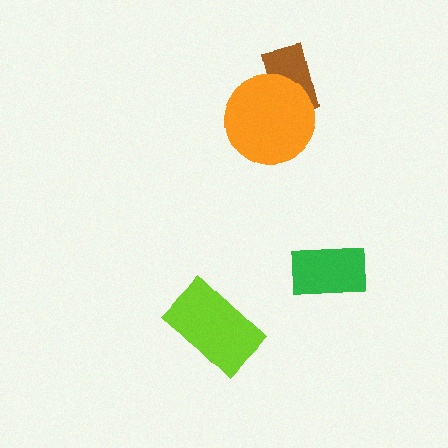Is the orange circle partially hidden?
No, no other shape covers it.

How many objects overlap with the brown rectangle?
1 object overlaps with the brown rectangle.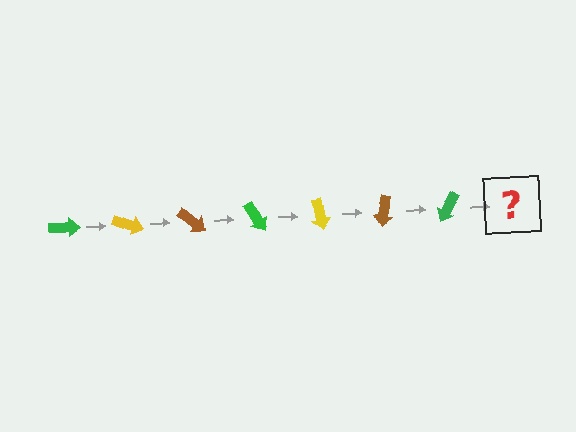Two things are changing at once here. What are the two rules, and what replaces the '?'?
The two rules are that it rotates 20 degrees each step and the color cycles through green, yellow, and brown. The '?' should be a yellow arrow, rotated 140 degrees from the start.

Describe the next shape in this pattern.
It should be a yellow arrow, rotated 140 degrees from the start.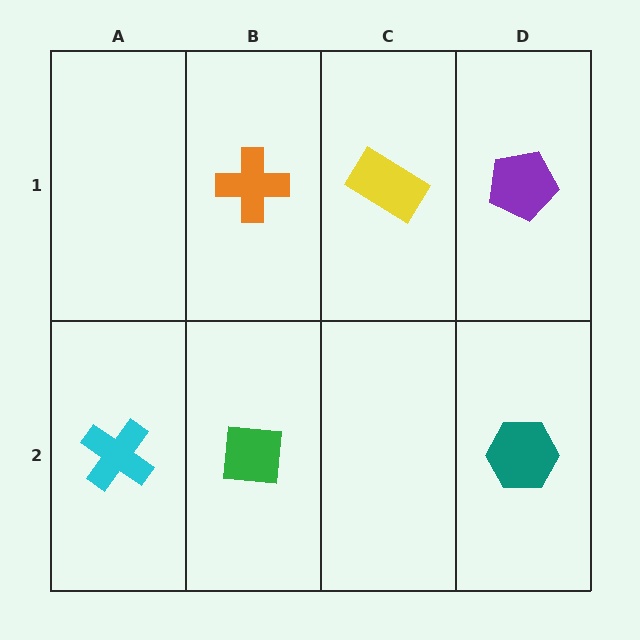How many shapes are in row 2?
3 shapes.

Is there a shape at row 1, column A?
No, that cell is empty.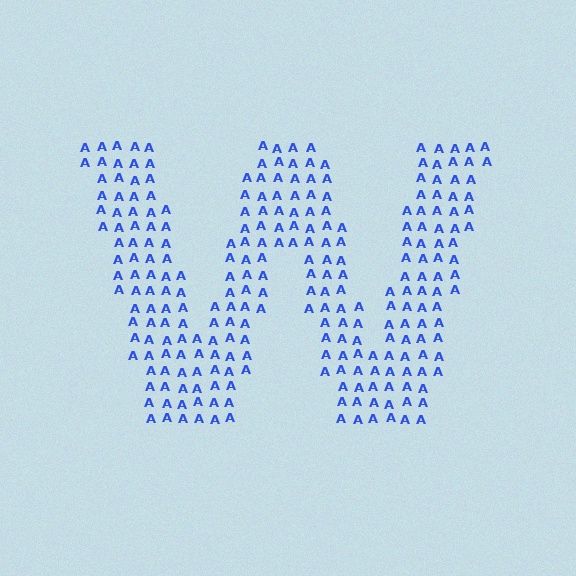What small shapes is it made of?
It is made of small letter A's.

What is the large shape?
The large shape is the letter W.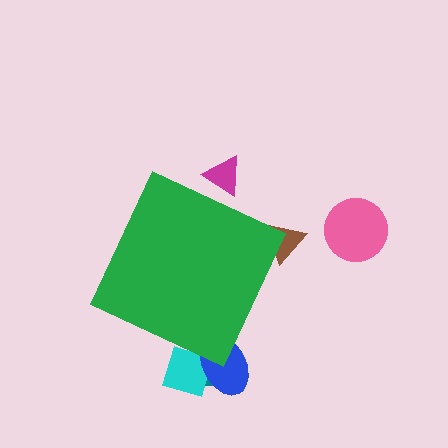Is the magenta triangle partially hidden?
Yes, the magenta triangle is partially hidden behind the green diamond.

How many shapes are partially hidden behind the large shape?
5 shapes are partially hidden.